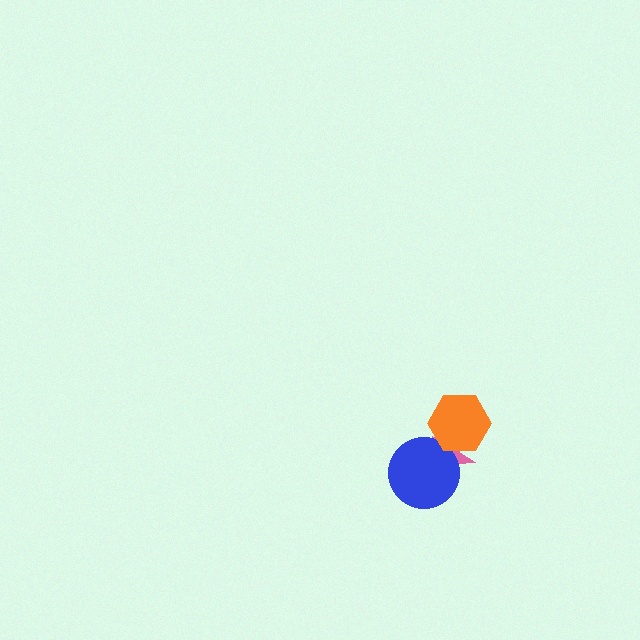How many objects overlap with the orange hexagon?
1 object overlaps with the orange hexagon.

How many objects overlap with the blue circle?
1 object overlaps with the blue circle.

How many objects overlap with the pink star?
2 objects overlap with the pink star.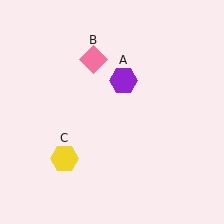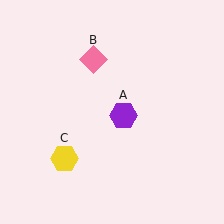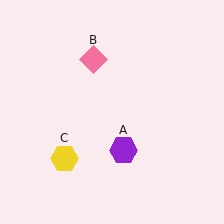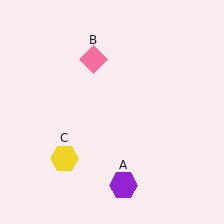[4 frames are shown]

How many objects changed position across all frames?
1 object changed position: purple hexagon (object A).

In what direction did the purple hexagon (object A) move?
The purple hexagon (object A) moved down.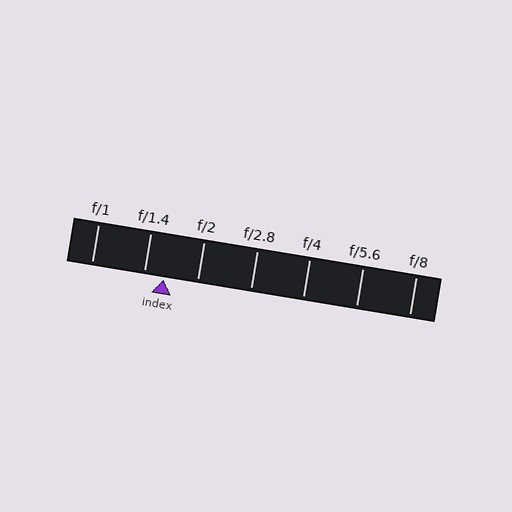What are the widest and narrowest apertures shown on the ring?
The widest aperture shown is f/1 and the narrowest is f/8.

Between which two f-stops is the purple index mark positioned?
The index mark is between f/1.4 and f/2.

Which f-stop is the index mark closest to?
The index mark is closest to f/1.4.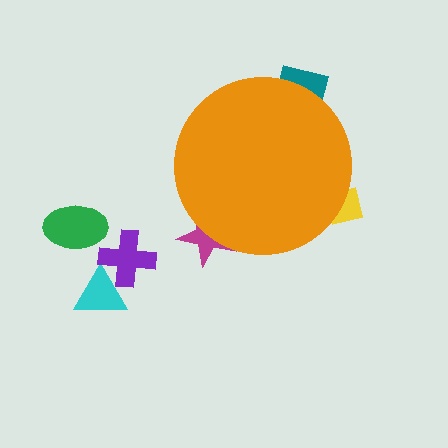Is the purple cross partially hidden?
No, the purple cross is fully visible.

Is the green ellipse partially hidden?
No, the green ellipse is fully visible.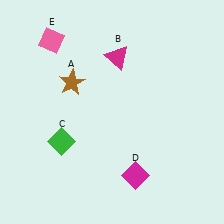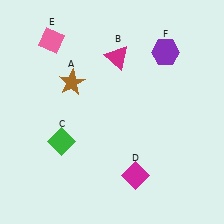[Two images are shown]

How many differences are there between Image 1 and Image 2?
There is 1 difference between the two images.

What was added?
A purple hexagon (F) was added in Image 2.